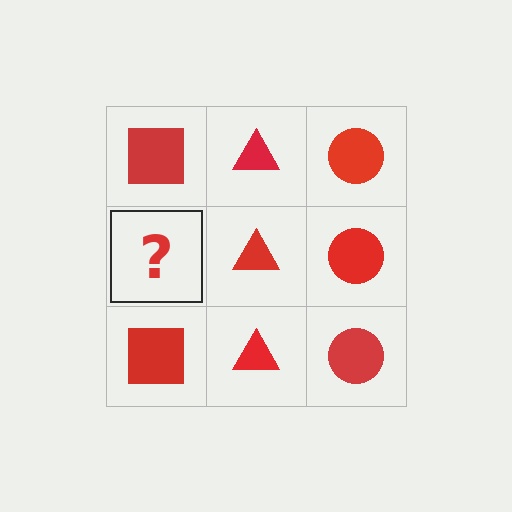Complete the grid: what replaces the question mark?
The question mark should be replaced with a red square.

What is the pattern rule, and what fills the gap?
The rule is that each column has a consistent shape. The gap should be filled with a red square.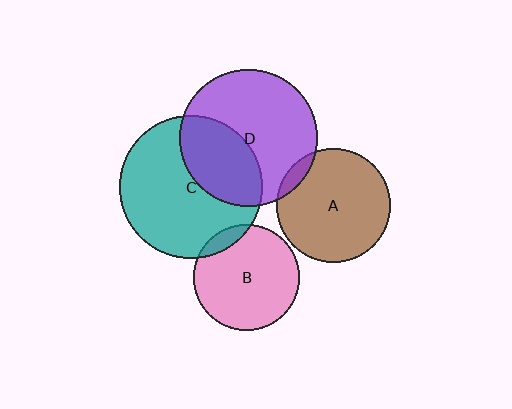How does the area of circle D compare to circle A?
Approximately 1.4 times.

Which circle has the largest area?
Circle C (teal).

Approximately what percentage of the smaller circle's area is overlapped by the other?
Approximately 5%.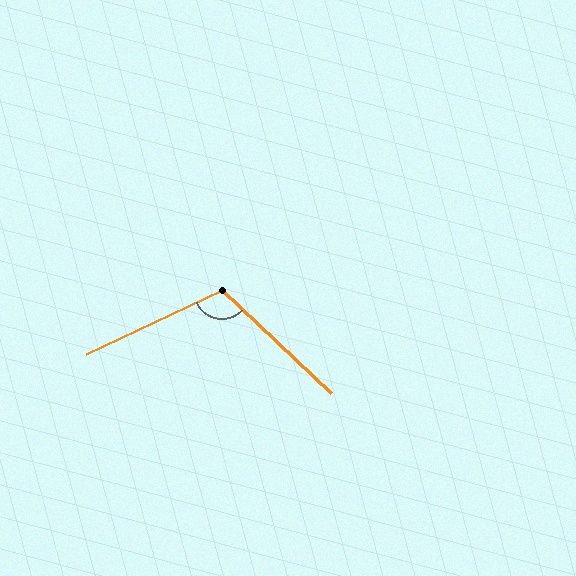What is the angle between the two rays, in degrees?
Approximately 111 degrees.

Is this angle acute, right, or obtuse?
It is obtuse.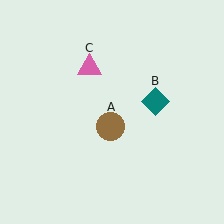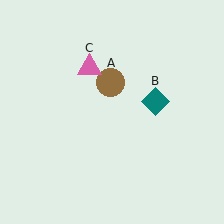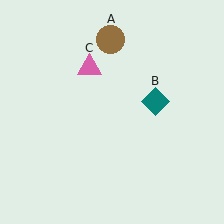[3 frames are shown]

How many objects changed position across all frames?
1 object changed position: brown circle (object A).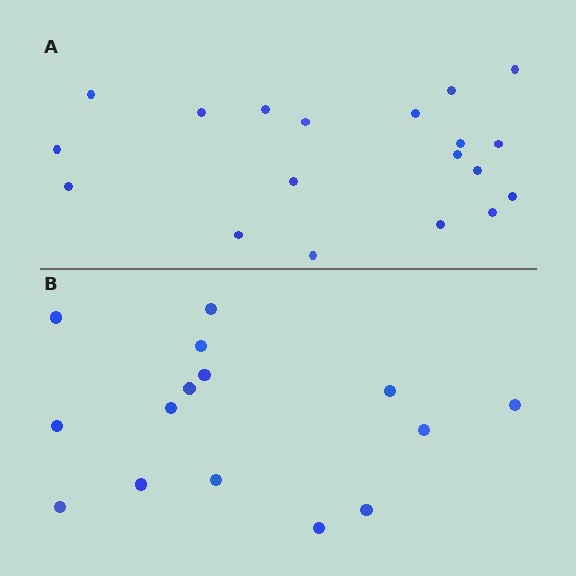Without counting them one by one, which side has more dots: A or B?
Region A (the top region) has more dots.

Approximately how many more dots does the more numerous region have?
Region A has about 4 more dots than region B.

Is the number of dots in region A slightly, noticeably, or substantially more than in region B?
Region A has noticeably more, but not dramatically so. The ratio is roughly 1.3 to 1.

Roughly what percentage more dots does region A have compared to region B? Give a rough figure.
About 25% more.